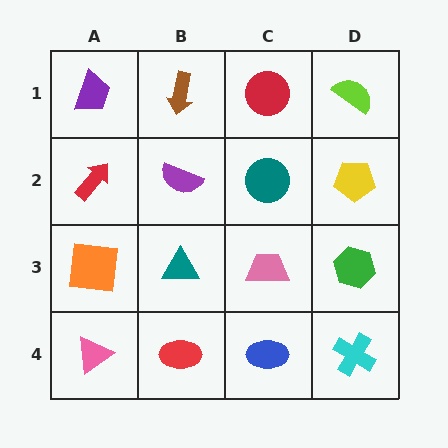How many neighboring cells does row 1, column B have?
3.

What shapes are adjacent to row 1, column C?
A teal circle (row 2, column C), a brown arrow (row 1, column B), a lime semicircle (row 1, column D).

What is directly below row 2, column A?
An orange square.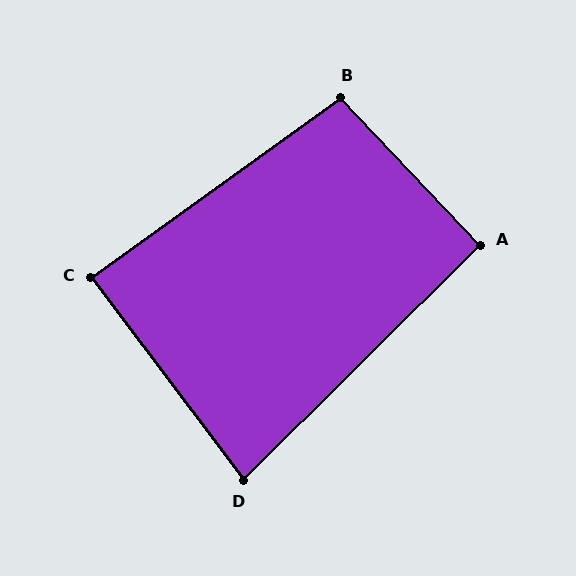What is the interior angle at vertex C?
Approximately 89 degrees (approximately right).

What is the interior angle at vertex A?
Approximately 91 degrees (approximately right).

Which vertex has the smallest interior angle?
D, at approximately 82 degrees.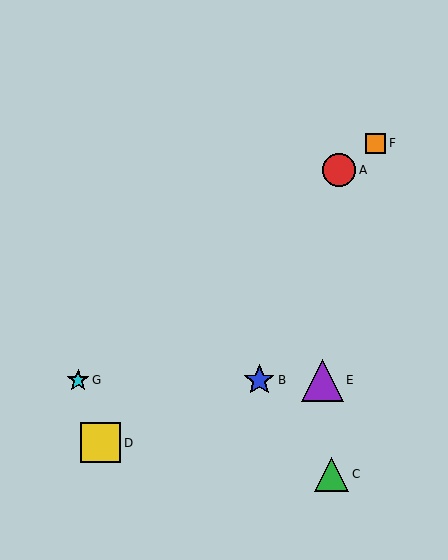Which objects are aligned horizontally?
Objects B, E, G are aligned horizontally.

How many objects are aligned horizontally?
3 objects (B, E, G) are aligned horizontally.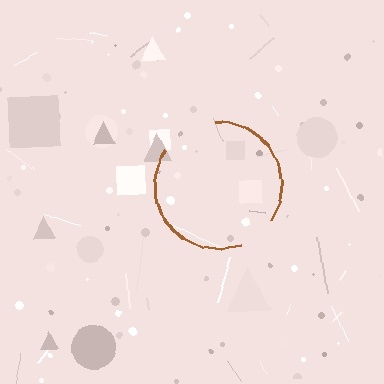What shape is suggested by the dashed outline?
The dashed outline suggests a circle.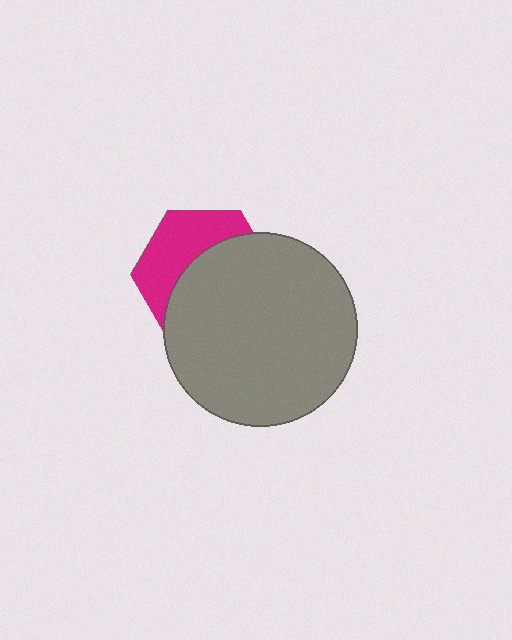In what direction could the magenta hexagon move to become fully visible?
The magenta hexagon could move toward the upper-left. That would shift it out from behind the gray circle entirely.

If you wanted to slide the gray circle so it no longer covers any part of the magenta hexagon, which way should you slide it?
Slide it toward the lower-right — that is the most direct way to separate the two shapes.